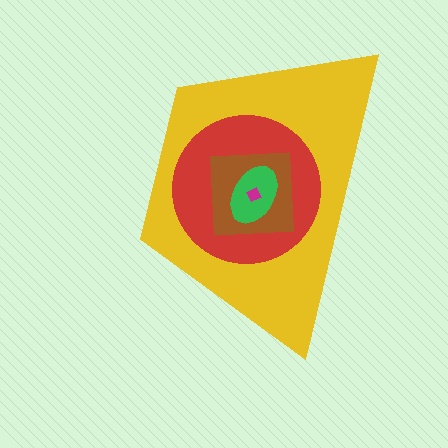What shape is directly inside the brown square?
The green ellipse.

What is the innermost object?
The magenta diamond.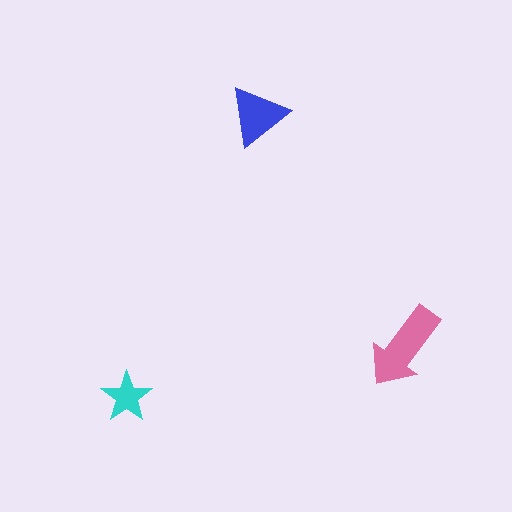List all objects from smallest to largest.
The cyan star, the blue triangle, the pink arrow.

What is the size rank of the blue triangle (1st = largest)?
2nd.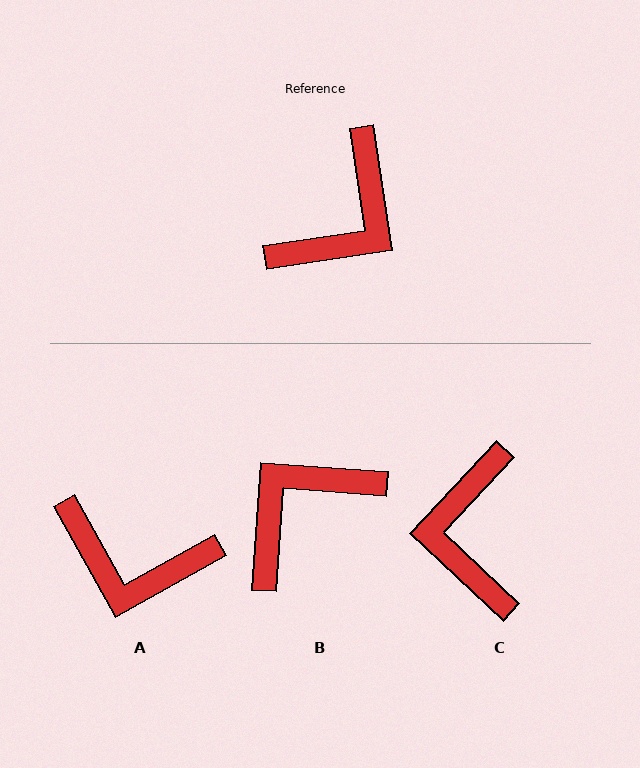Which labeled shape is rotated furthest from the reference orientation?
B, about 168 degrees away.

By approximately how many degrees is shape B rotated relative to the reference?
Approximately 168 degrees counter-clockwise.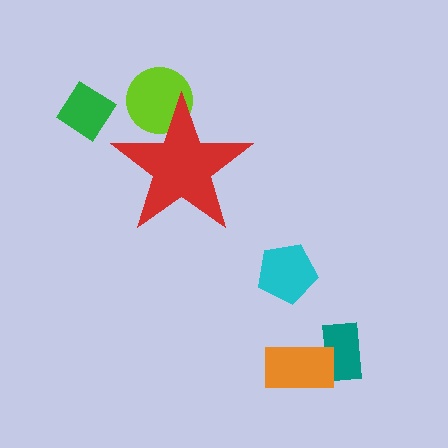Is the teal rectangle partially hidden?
No, the teal rectangle is fully visible.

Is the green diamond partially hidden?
No, the green diamond is fully visible.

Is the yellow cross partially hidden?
Yes, the yellow cross is partially hidden behind the red star.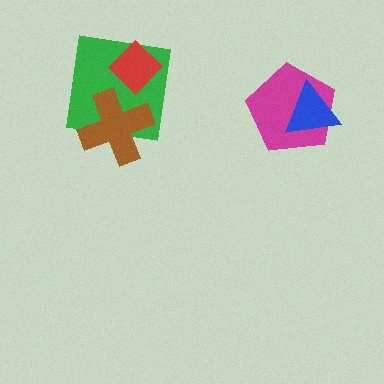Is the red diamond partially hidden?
No, no other shape covers it.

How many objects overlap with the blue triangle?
1 object overlaps with the blue triangle.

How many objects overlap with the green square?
2 objects overlap with the green square.